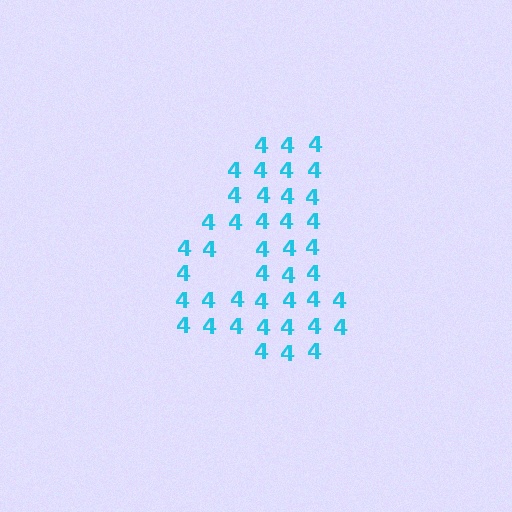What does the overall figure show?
The overall figure shows the digit 4.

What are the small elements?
The small elements are digit 4's.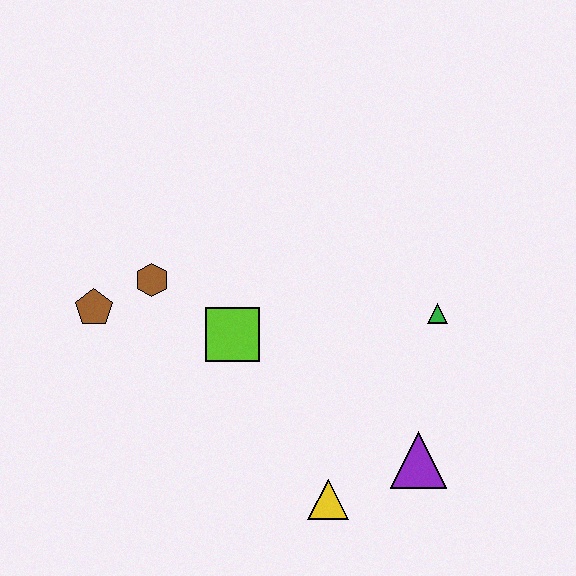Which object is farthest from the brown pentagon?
The purple triangle is farthest from the brown pentagon.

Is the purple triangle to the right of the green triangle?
No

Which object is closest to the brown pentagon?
The brown hexagon is closest to the brown pentagon.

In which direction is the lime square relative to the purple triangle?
The lime square is to the left of the purple triangle.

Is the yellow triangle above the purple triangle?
No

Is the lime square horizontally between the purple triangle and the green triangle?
No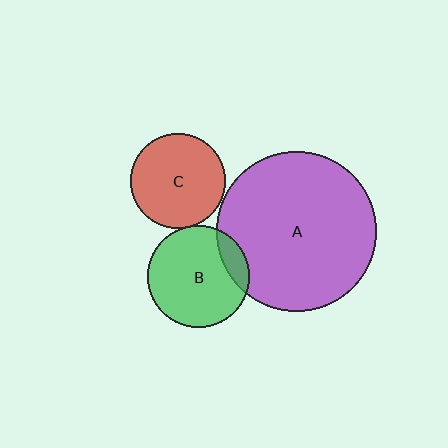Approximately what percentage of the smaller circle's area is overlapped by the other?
Approximately 5%.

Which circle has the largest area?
Circle A (purple).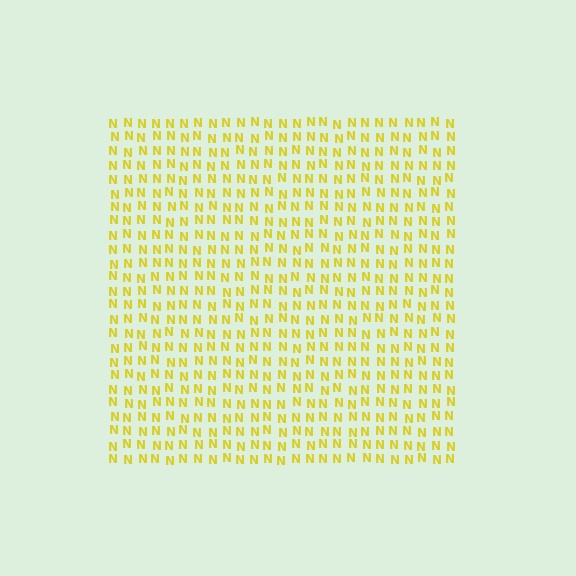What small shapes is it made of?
It is made of small letter N's.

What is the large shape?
The large shape is a square.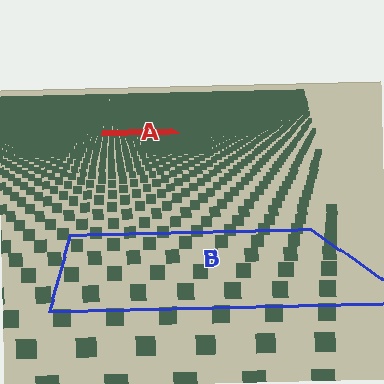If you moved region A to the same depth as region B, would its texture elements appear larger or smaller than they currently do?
They would appear larger. At a closer depth, the same texture elements are projected at a bigger on-screen size.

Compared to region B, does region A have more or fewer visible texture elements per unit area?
Region A has more texture elements per unit area — they are packed more densely because it is farther away.